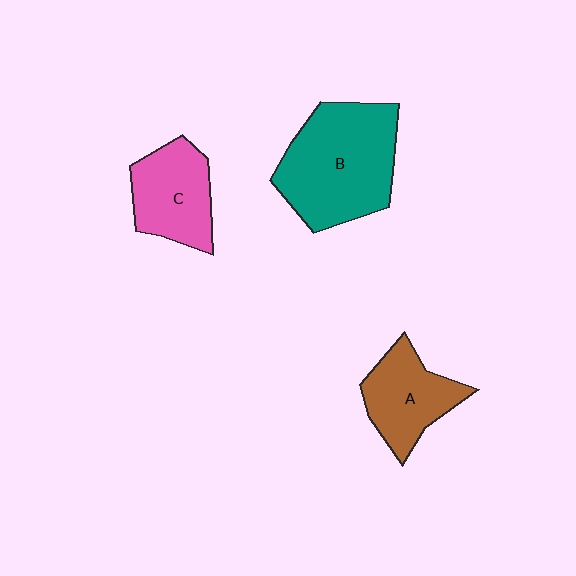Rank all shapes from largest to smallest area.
From largest to smallest: B (teal), C (pink), A (brown).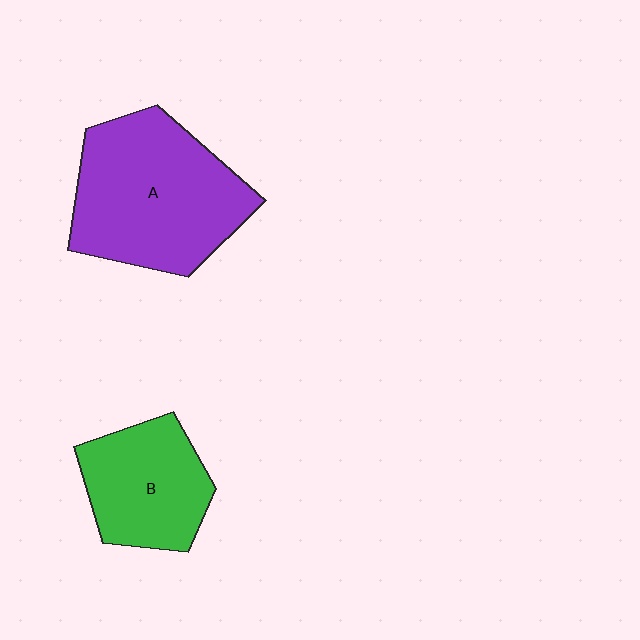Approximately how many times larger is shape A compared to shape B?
Approximately 1.6 times.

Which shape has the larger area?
Shape A (purple).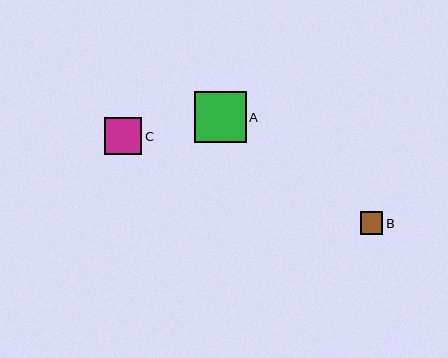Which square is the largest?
Square A is the largest with a size of approximately 52 pixels.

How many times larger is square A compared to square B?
Square A is approximately 2.3 times the size of square B.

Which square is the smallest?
Square B is the smallest with a size of approximately 23 pixels.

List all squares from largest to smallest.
From largest to smallest: A, C, B.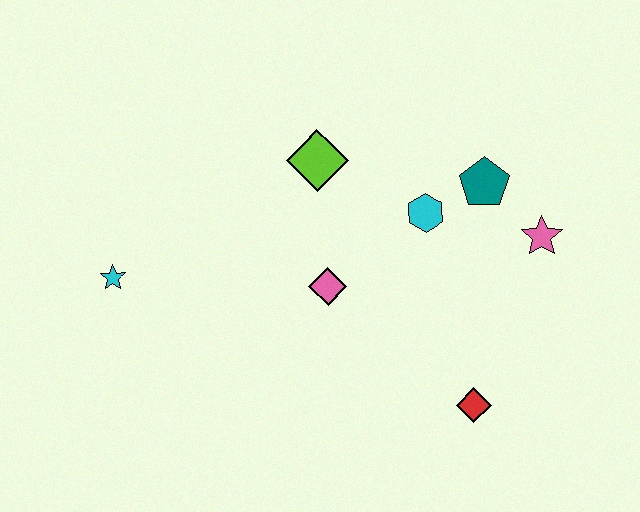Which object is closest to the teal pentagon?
The cyan hexagon is closest to the teal pentagon.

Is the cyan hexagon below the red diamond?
No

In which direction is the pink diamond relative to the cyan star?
The pink diamond is to the right of the cyan star.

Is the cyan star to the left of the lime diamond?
Yes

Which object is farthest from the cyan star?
The pink star is farthest from the cyan star.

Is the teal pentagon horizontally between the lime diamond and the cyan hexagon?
No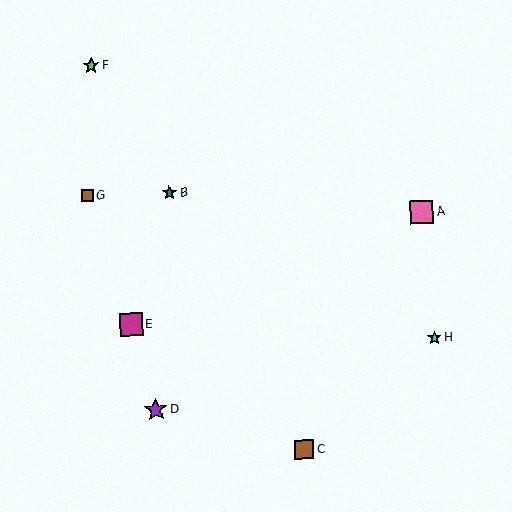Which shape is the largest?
The purple star (labeled D) is the largest.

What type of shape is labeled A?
Shape A is a pink square.